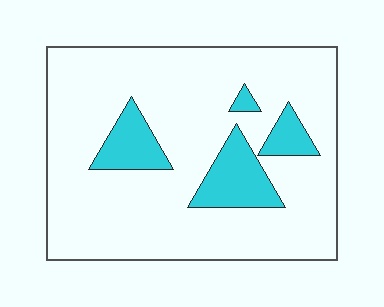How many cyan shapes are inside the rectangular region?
4.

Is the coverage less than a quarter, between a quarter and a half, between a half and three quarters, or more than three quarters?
Less than a quarter.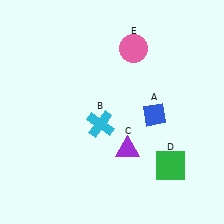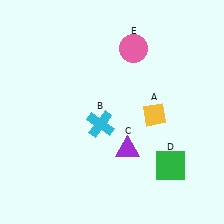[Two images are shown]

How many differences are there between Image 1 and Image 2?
There is 1 difference between the two images.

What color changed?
The diamond (A) changed from blue in Image 1 to yellow in Image 2.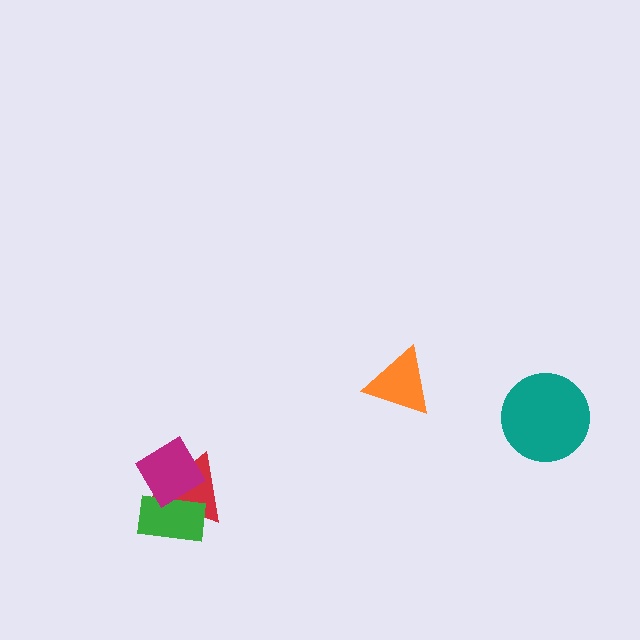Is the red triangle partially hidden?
Yes, it is partially covered by another shape.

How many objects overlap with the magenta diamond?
2 objects overlap with the magenta diamond.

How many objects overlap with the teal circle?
0 objects overlap with the teal circle.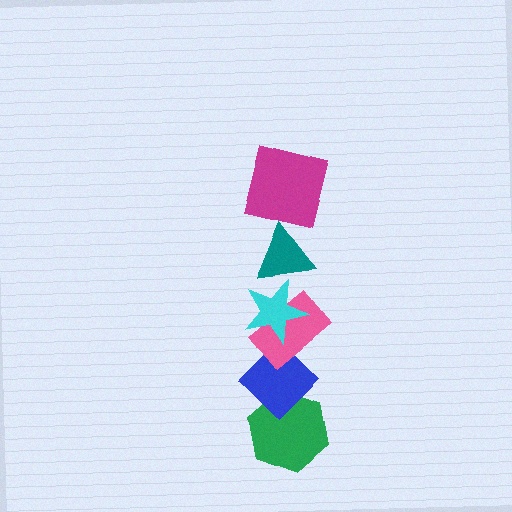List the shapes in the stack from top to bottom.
From top to bottom: the magenta square, the teal triangle, the cyan star, the pink rectangle, the blue diamond, the green hexagon.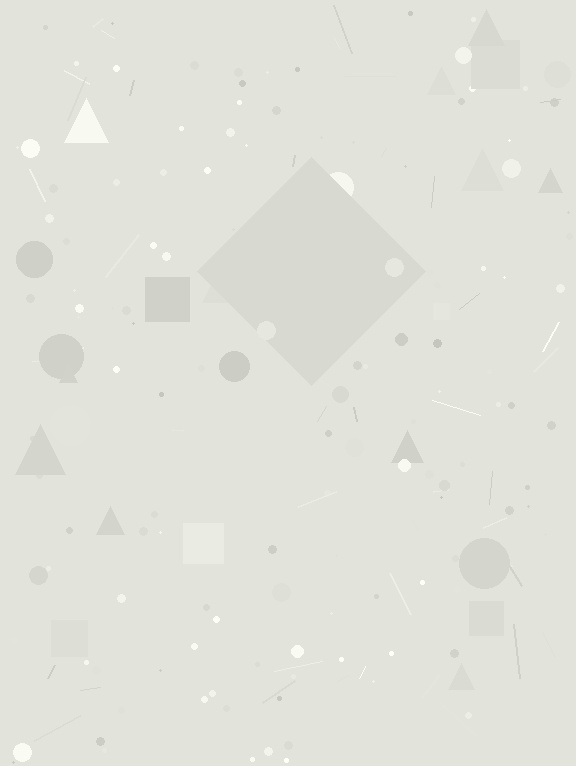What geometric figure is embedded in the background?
A diamond is embedded in the background.